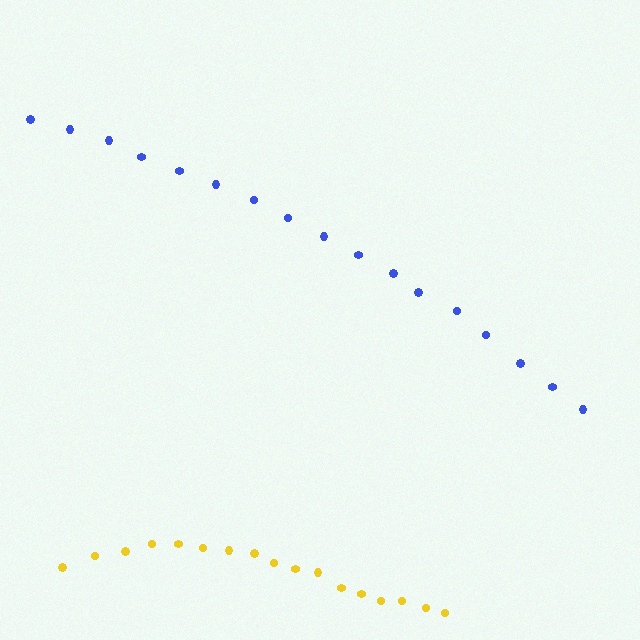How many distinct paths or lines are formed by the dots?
There are 2 distinct paths.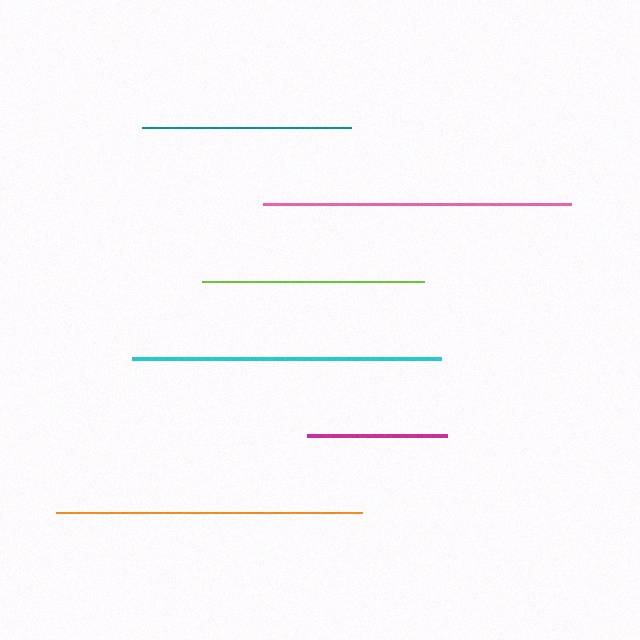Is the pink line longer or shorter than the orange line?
The pink line is longer than the orange line.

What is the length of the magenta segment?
The magenta segment is approximately 140 pixels long.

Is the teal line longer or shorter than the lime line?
The lime line is longer than the teal line.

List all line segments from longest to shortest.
From longest to shortest: cyan, pink, orange, lime, teal, magenta.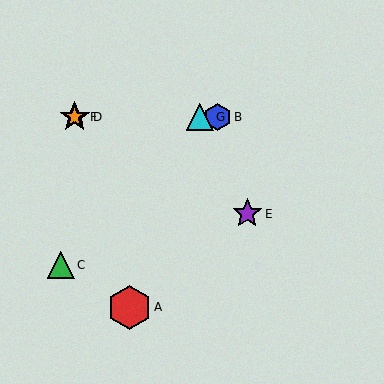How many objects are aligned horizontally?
4 objects (B, D, F, G) are aligned horizontally.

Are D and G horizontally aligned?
Yes, both are at y≈117.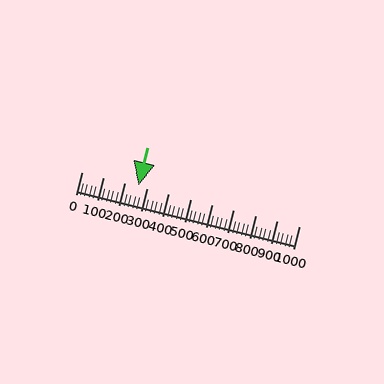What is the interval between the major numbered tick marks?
The major tick marks are spaced 100 units apart.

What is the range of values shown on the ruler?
The ruler shows values from 0 to 1000.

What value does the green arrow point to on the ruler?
The green arrow points to approximately 260.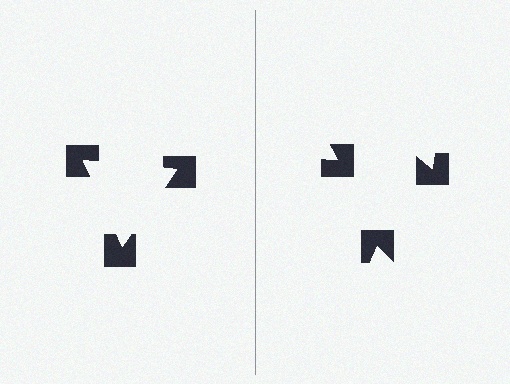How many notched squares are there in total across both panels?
6 — 3 on each side.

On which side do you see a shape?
An illusory triangle appears on the left side. On the right side the wedge cuts are rotated, so no coherent shape forms.